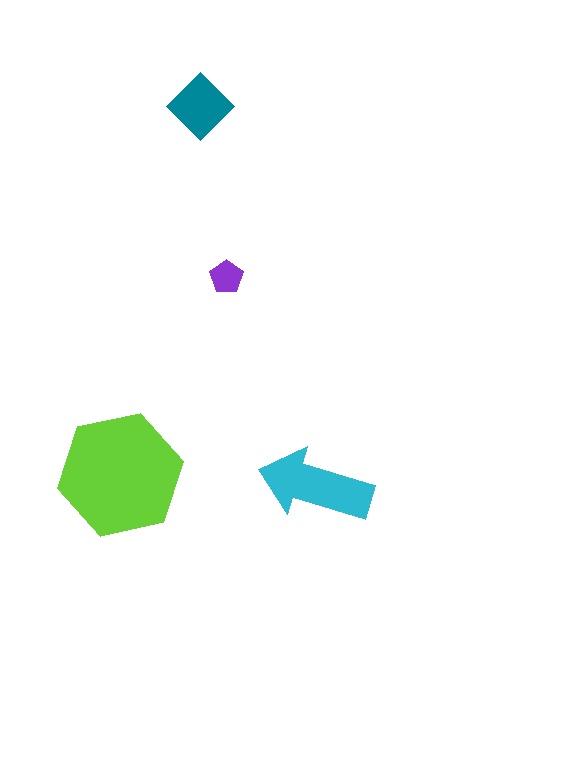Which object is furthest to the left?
The lime hexagon is leftmost.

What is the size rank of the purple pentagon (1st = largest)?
4th.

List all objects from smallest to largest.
The purple pentagon, the teal diamond, the cyan arrow, the lime hexagon.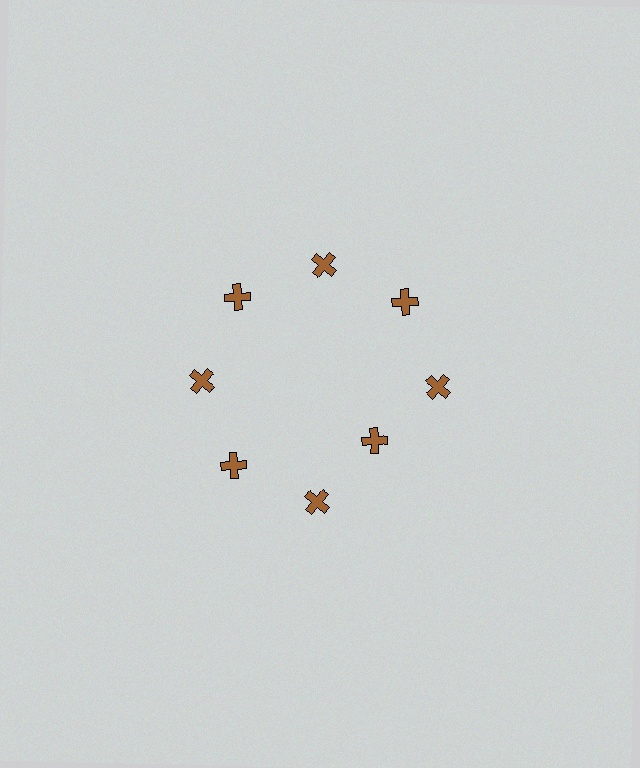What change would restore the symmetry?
The symmetry would be restored by moving it outward, back onto the ring so that all 8 crosses sit at equal angles and equal distance from the center.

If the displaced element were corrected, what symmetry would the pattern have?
It would have 8-fold rotational symmetry — the pattern would map onto itself every 45 degrees.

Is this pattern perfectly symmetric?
No. The 8 brown crosses are arranged in a ring, but one element near the 4 o'clock position is pulled inward toward the center, breaking the 8-fold rotational symmetry.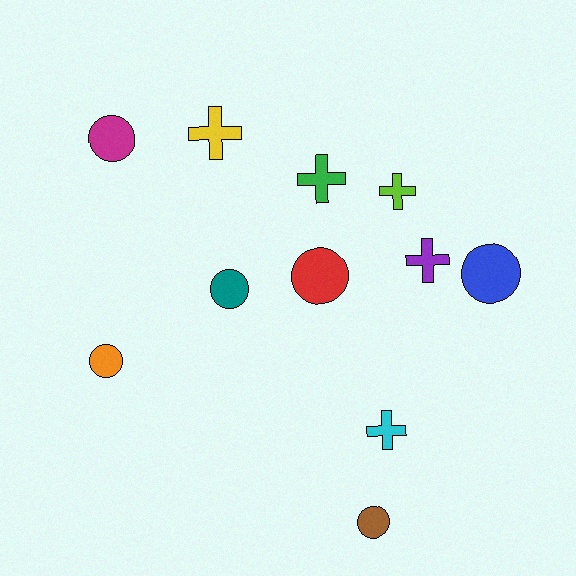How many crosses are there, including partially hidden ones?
There are 5 crosses.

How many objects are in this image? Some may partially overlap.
There are 11 objects.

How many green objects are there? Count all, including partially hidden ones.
There is 1 green object.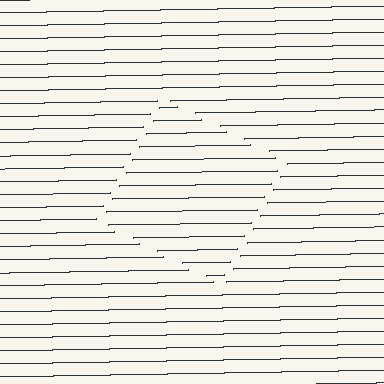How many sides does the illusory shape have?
4 sides — the line-ends trace a square.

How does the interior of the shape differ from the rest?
The interior of the shape contains the same grating, shifted by half a period — the contour is defined by the phase discontinuity where line-ends from the inner and outer gratings abut.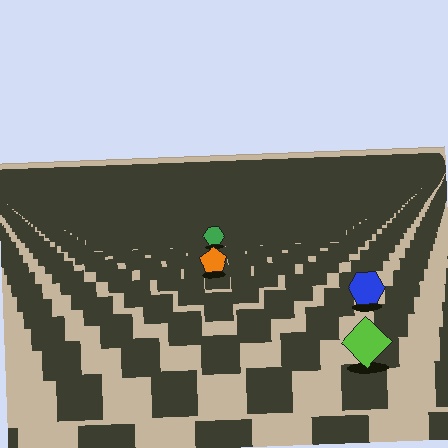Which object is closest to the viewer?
The lime diamond is closest. The texture marks near it are larger and more spread out.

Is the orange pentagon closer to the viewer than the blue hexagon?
No. The blue hexagon is closer — you can tell from the texture gradient: the ground texture is coarser near it.